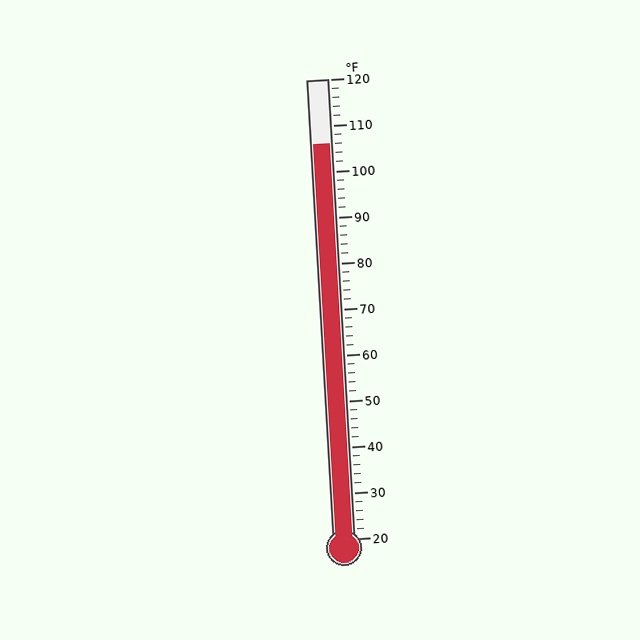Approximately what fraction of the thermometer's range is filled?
The thermometer is filled to approximately 85% of its range.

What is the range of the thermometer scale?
The thermometer scale ranges from 20°F to 120°F.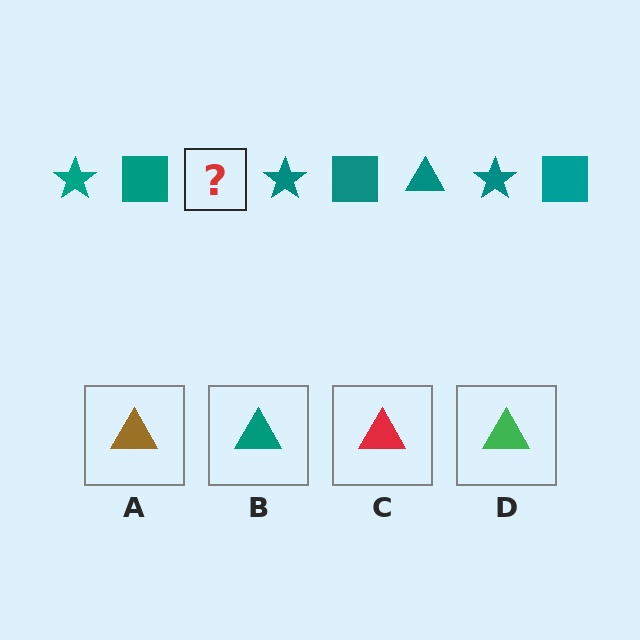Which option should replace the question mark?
Option B.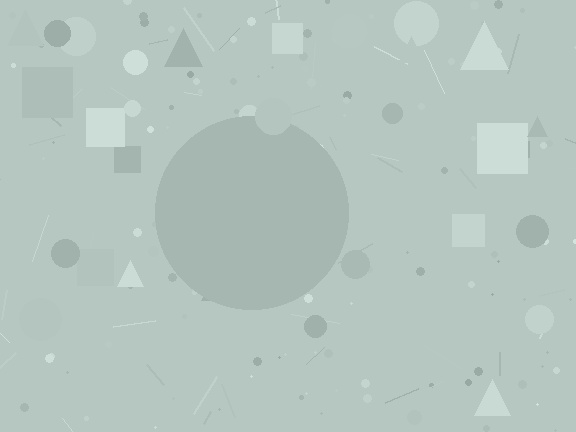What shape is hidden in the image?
A circle is hidden in the image.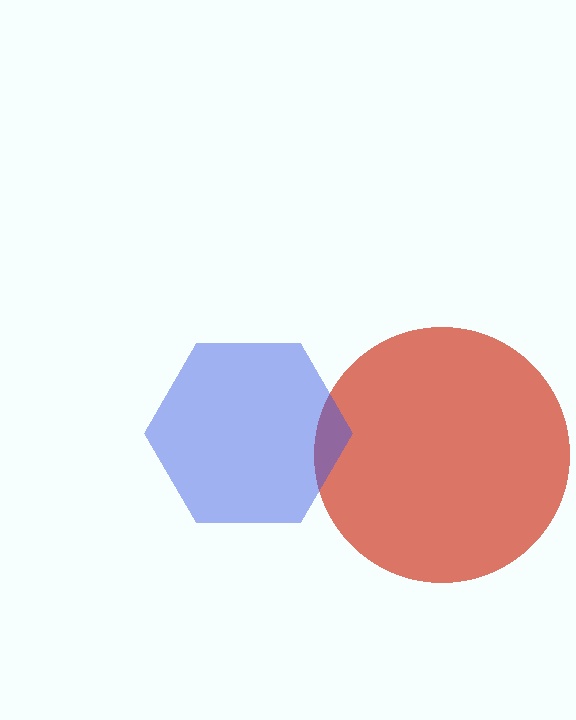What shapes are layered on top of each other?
The layered shapes are: a red circle, a blue hexagon.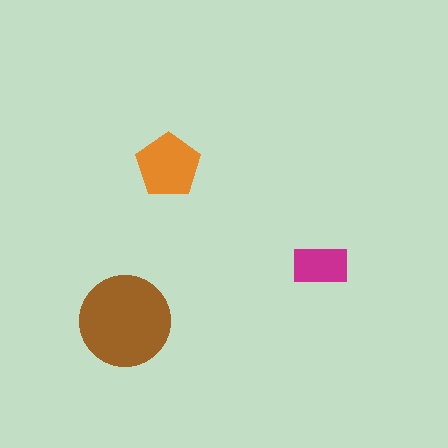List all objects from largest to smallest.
The brown circle, the orange pentagon, the magenta rectangle.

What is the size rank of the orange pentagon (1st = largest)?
2nd.